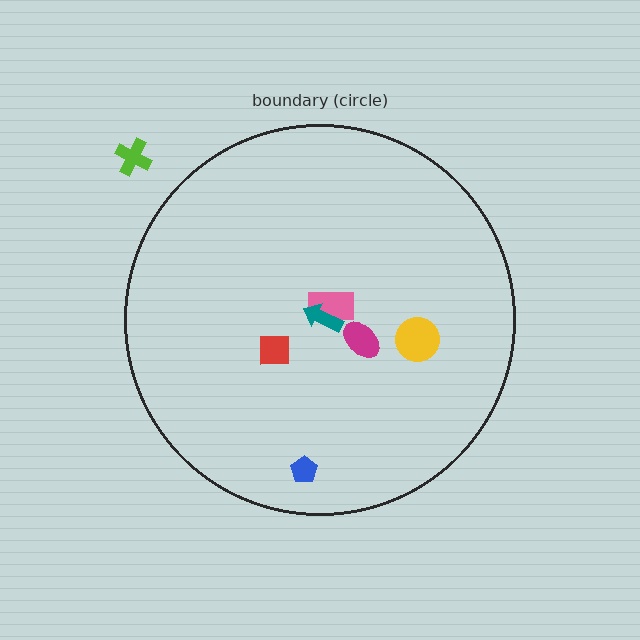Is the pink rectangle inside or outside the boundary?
Inside.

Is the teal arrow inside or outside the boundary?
Inside.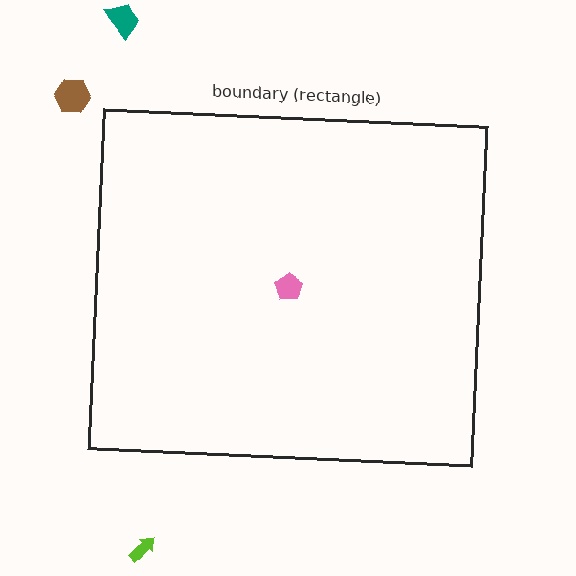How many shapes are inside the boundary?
1 inside, 3 outside.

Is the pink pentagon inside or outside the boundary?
Inside.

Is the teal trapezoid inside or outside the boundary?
Outside.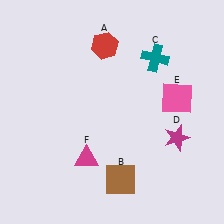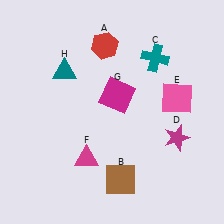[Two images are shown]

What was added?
A magenta square (G), a teal triangle (H) were added in Image 2.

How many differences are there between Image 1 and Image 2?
There are 2 differences between the two images.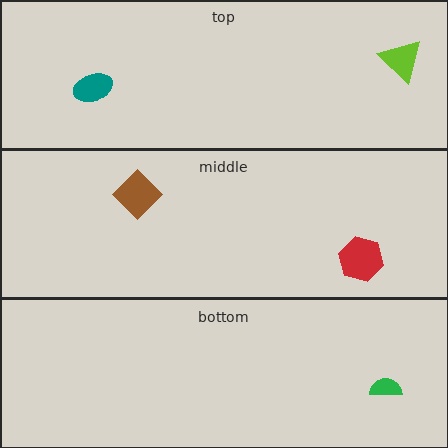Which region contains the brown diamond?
The middle region.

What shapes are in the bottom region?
The green semicircle.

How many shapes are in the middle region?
2.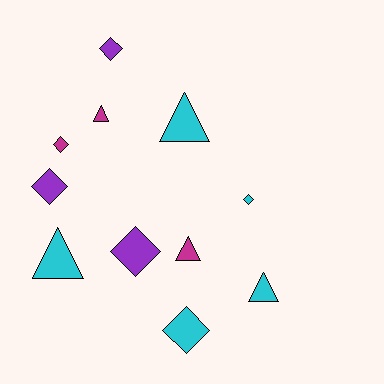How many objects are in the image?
There are 11 objects.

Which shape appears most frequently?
Diamond, with 6 objects.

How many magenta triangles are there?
There are 2 magenta triangles.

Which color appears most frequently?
Cyan, with 5 objects.